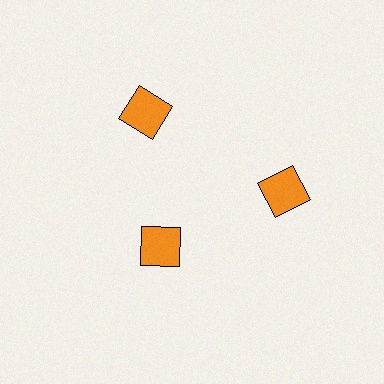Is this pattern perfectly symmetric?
No. The 3 orange squares are arranged in a ring, but one element near the 7 o'clock position is pulled inward toward the center, breaking the 3-fold rotational symmetry.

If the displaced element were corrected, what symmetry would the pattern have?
It would have 3-fold rotational symmetry — the pattern would map onto itself every 120 degrees.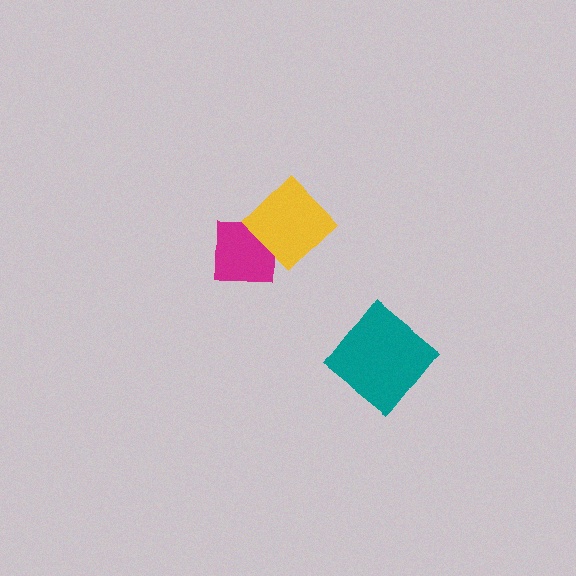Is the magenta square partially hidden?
Yes, it is partially covered by another shape.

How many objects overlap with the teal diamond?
0 objects overlap with the teal diamond.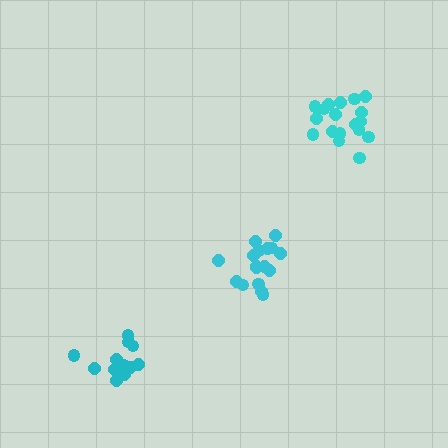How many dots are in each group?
Group 1: 17 dots, Group 2: 13 dots, Group 3: 18 dots (48 total).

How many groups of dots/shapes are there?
There are 3 groups.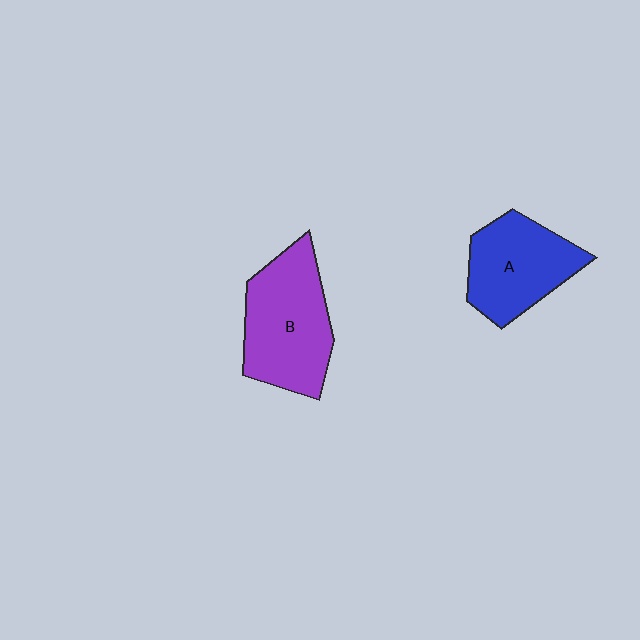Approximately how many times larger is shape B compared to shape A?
Approximately 1.2 times.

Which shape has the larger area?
Shape B (purple).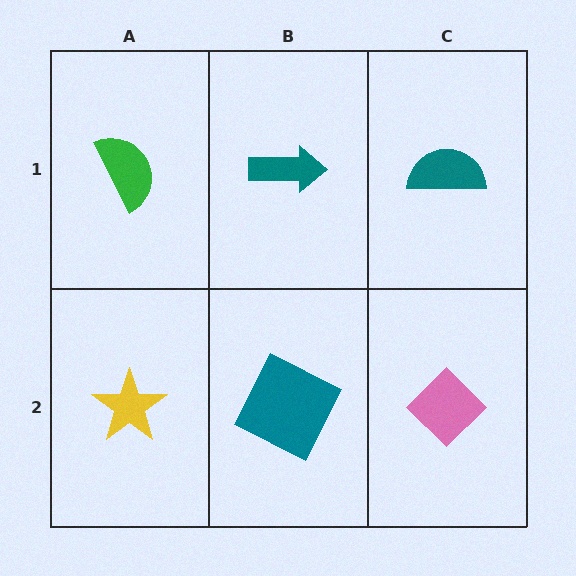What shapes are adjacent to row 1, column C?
A pink diamond (row 2, column C), a teal arrow (row 1, column B).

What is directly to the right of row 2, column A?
A teal square.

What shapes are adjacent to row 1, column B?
A teal square (row 2, column B), a green semicircle (row 1, column A), a teal semicircle (row 1, column C).